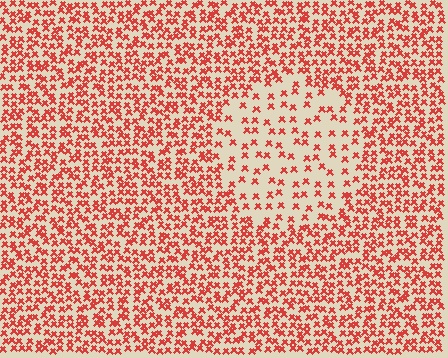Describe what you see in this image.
The image contains small red elements arranged at two different densities. A circle-shaped region is visible where the elements are less densely packed than the surrounding area.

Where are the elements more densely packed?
The elements are more densely packed outside the circle boundary.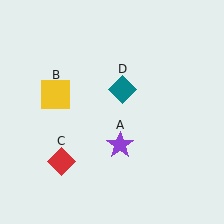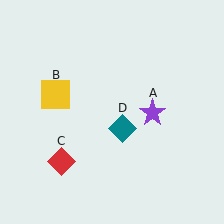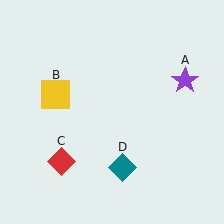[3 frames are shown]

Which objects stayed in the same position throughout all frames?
Yellow square (object B) and red diamond (object C) remained stationary.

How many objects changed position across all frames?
2 objects changed position: purple star (object A), teal diamond (object D).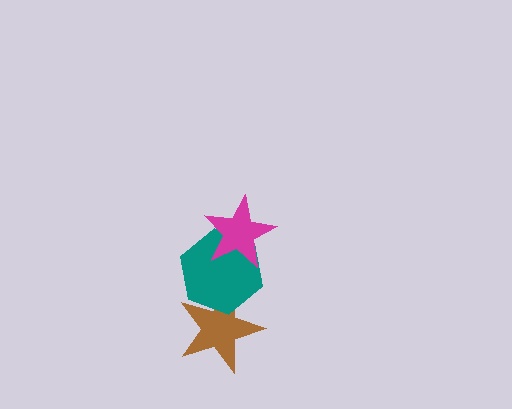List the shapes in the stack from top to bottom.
From top to bottom: the magenta star, the teal hexagon, the brown star.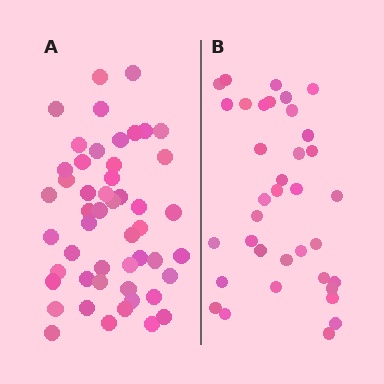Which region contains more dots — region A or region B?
Region A (the left region) has more dots.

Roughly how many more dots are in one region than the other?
Region A has approximately 15 more dots than region B.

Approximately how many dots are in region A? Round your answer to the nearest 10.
About 50 dots.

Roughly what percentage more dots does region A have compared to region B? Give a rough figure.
About 40% more.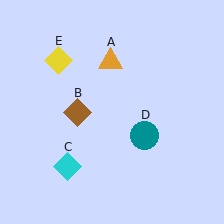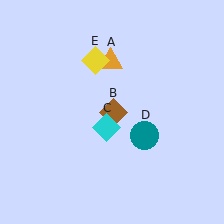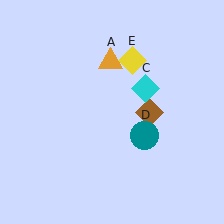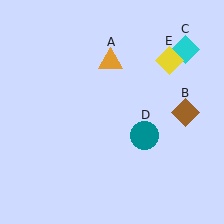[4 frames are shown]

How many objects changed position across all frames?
3 objects changed position: brown diamond (object B), cyan diamond (object C), yellow diamond (object E).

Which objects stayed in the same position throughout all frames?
Orange triangle (object A) and teal circle (object D) remained stationary.